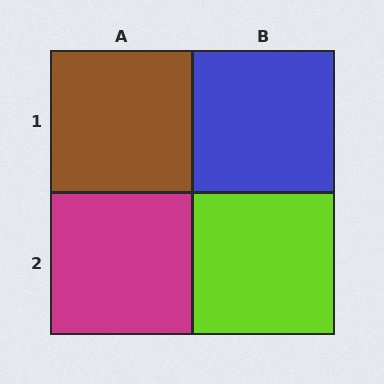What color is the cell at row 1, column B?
Blue.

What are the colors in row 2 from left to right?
Magenta, lime.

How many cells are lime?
1 cell is lime.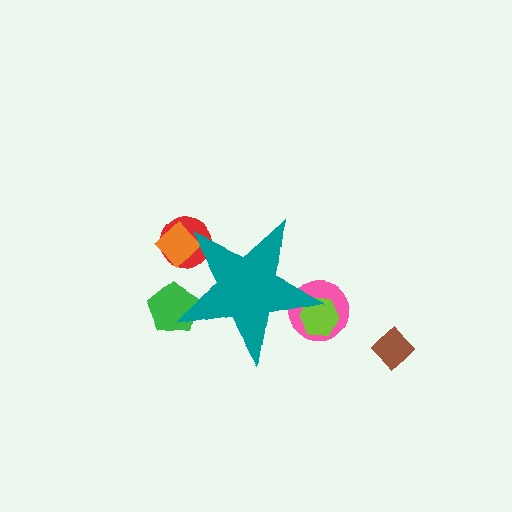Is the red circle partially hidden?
Yes, the red circle is partially hidden behind the teal star.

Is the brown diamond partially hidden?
No, the brown diamond is fully visible.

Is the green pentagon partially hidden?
Yes, the green pentagon is partially hidden behind the teal star.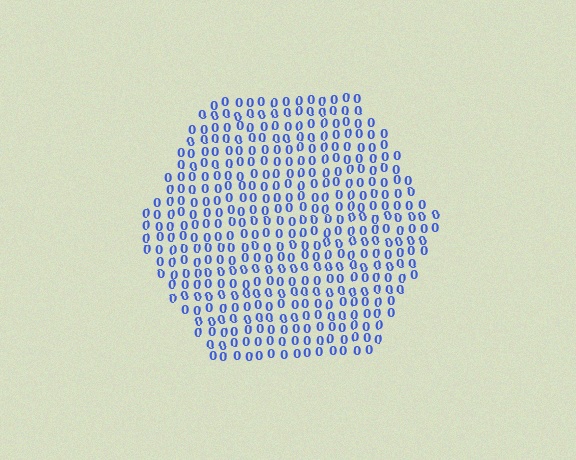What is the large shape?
The large shape is a hexagon.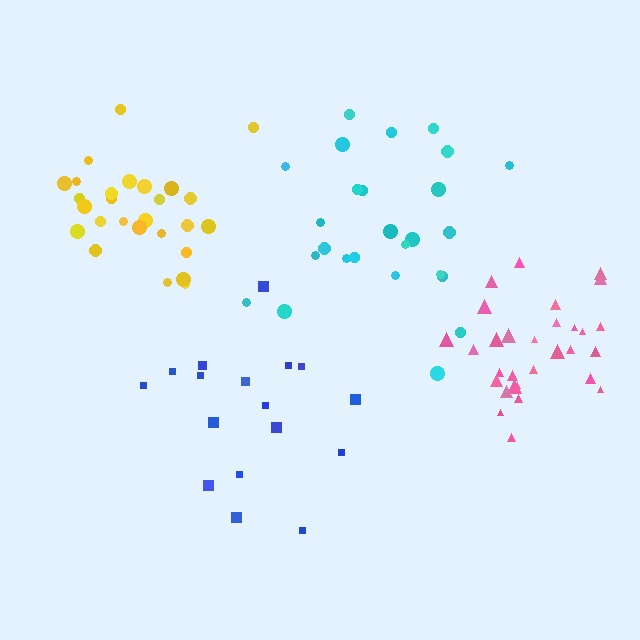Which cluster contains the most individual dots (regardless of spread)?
Pink (30).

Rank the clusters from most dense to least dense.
pink, yellow, cyan, blue.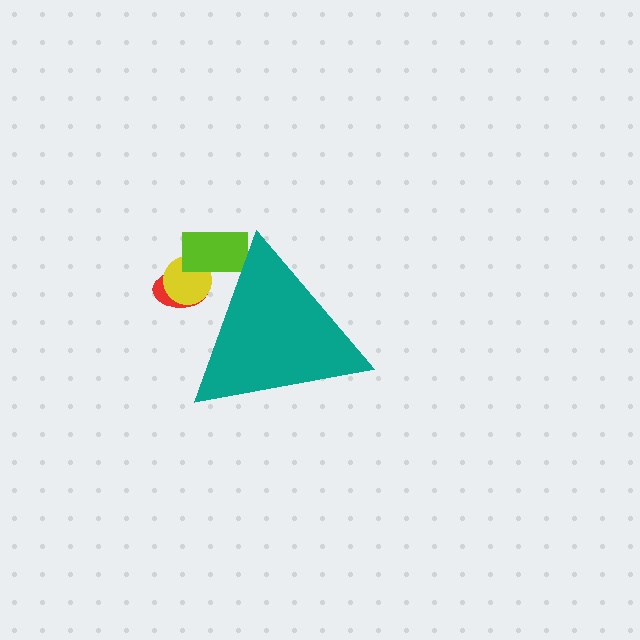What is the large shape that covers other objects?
A teal triangle.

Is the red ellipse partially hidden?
Yes, the red ellipse is partially hidden behind the teal triangle.